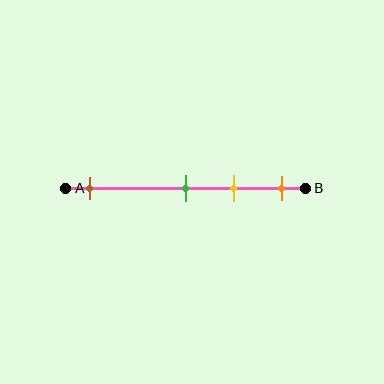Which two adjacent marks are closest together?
The green and yellow marks are the closest adjacent pair.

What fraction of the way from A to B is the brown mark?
The brown mark is approximately 10% (0.1) of the way from A to B.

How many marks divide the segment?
There are 4 marks dividing the segment.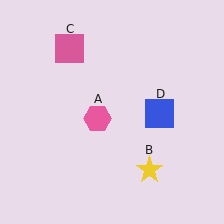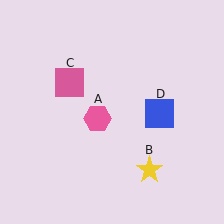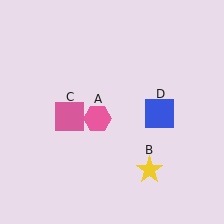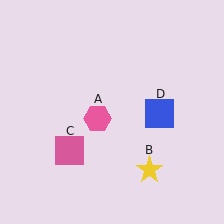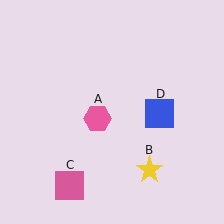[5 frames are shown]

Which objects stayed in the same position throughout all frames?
Pink hexagon (object A) and yellow star (object B) and blue square (object D) remained stationary.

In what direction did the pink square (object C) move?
The pink square (object C) moved down.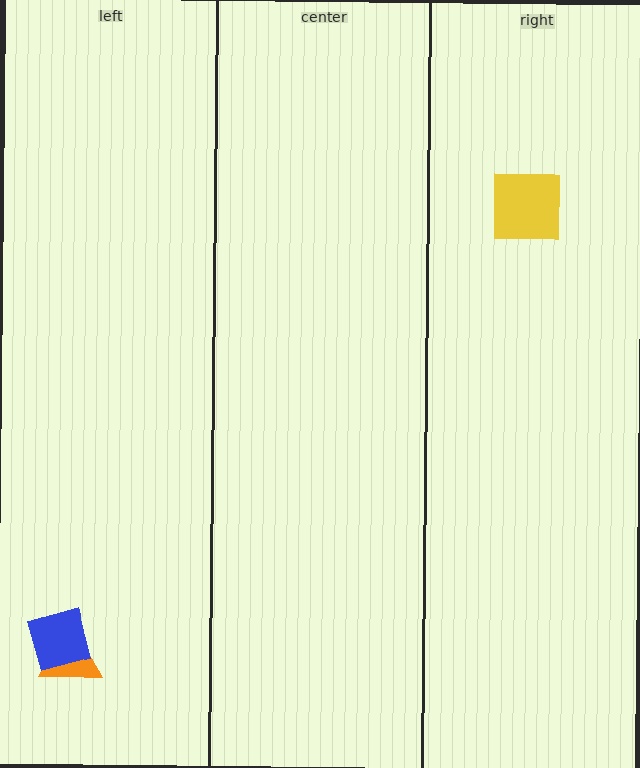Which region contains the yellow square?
The right region.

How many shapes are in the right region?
1.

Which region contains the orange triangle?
The left region.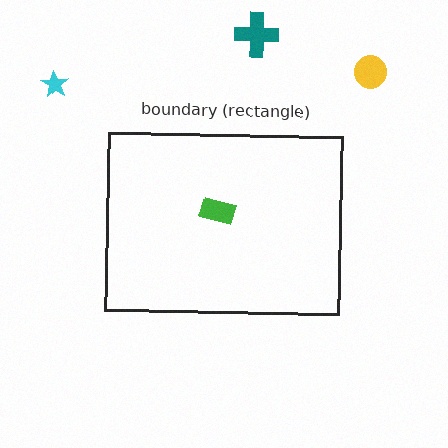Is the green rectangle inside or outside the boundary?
Inside.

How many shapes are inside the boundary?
1 inside, 3 outside.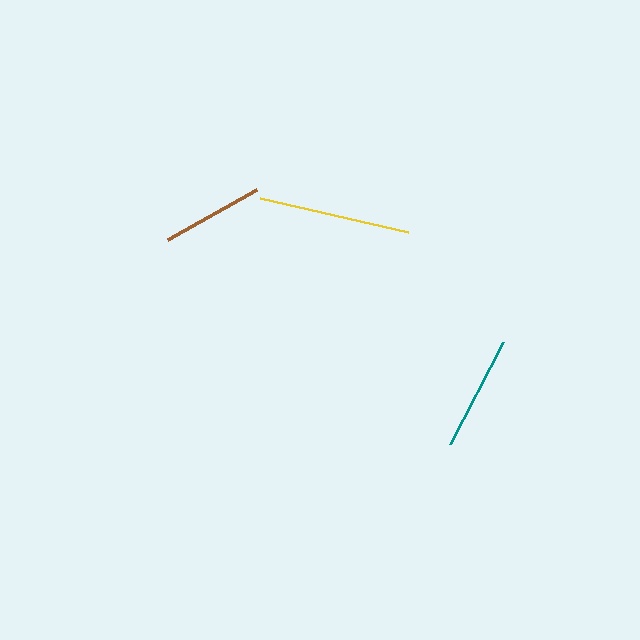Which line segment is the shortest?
The brown line is the shortest at approximately 102 pixels.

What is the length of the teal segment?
The teal segment is approximately 115 pixels long.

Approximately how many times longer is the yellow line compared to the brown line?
The yellow line is approximately 1.5 times the length of the brown line.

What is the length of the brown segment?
The brown segment is approximately 102 pixels long.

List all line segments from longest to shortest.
From longest to shortest: yellow, teal, brown.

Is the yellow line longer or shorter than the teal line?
The yellow line is longer than the teal line.